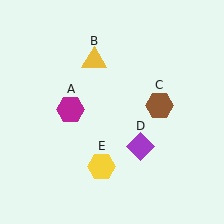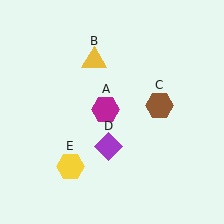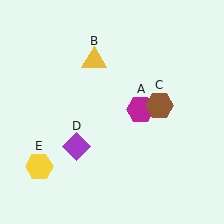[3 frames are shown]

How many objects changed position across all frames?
3 objects changed position: magenta hexagon (object A), purple diamond (object D), yellow hexagon (object E).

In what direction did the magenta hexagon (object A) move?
The magenta hexagon (object A) moved right.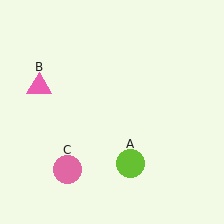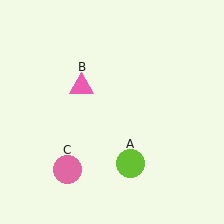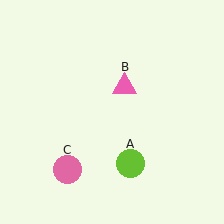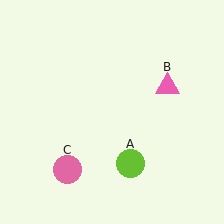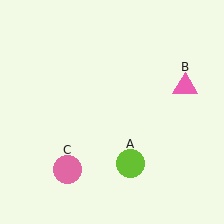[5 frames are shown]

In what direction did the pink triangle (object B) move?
The pink triangle (object B) moved right.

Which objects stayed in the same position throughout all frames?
Lime circle (object A) and pink circle (object C) remained stationary.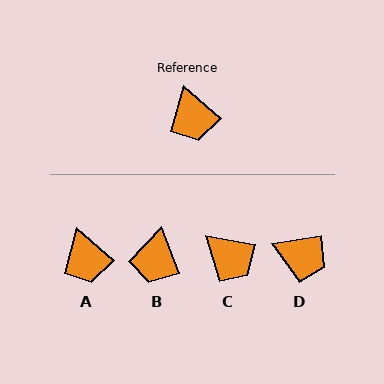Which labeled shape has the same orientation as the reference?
A.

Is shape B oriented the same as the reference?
No, it is off by about 28 degrees.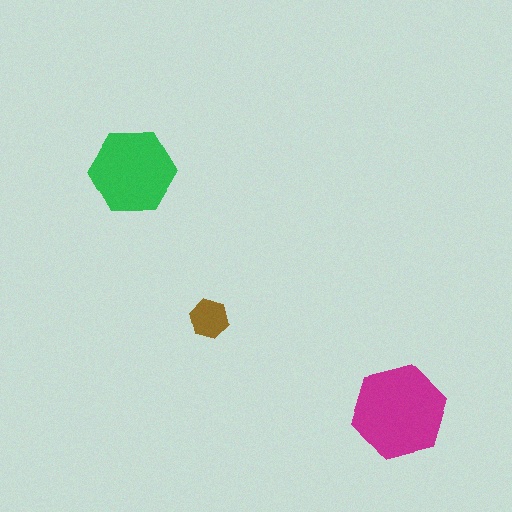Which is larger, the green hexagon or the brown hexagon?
The green one.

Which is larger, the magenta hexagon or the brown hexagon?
The magenta one.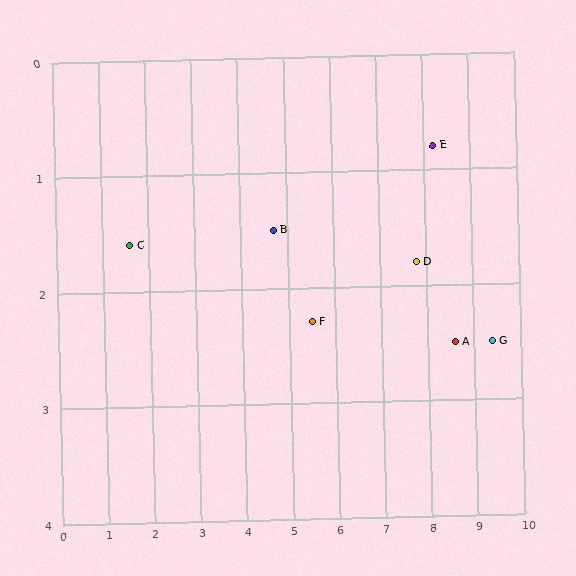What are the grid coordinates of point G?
Point G is at approximately (9.4, 2.5).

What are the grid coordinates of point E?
Point E is at approximately (8.2, 0.8).